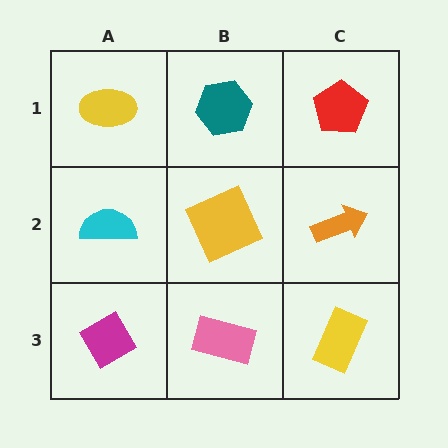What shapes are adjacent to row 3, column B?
A yellow square (row 2, column B), a magenta diamond (row 3, column A), a yellow rectangle (row 3, column C).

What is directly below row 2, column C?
A yellow rectangle.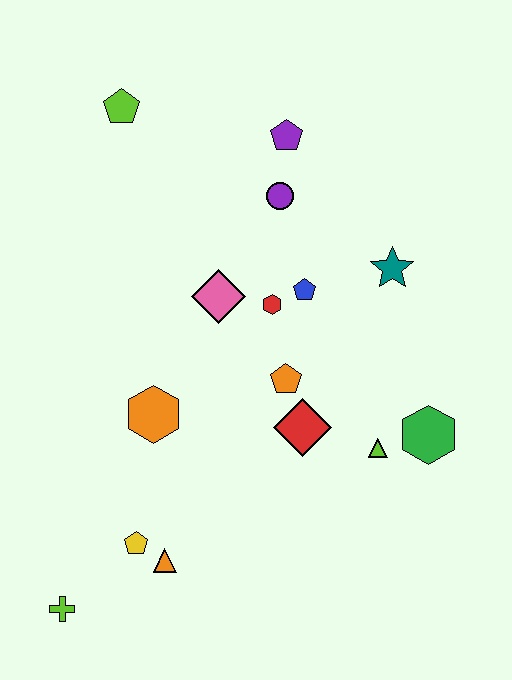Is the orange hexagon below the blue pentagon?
Yes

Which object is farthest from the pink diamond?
The lime cross is farthest from the pink diamond.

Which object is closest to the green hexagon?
The lime triangle is closest to the green hexagon.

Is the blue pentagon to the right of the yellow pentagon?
Yes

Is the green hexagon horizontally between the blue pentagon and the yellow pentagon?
No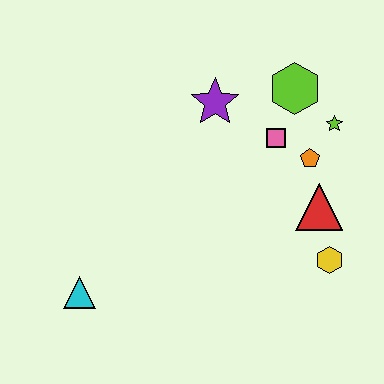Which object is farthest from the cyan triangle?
The lime star is farthest from the cyan triangle.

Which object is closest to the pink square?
The orange pentagon is closest to the pink square.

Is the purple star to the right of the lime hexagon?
No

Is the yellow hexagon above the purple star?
No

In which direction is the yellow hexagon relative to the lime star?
The yellow hexagon is below the lime star.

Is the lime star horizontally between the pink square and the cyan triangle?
No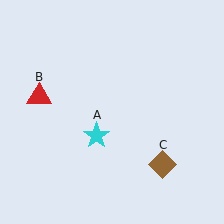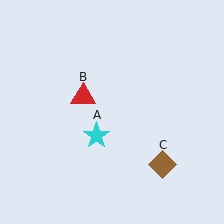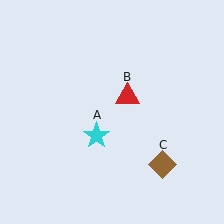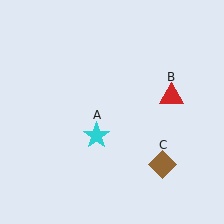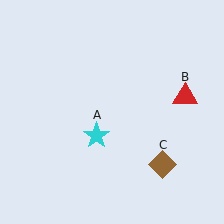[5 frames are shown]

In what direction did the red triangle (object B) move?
The red triangle (object B) moved right.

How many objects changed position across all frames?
1 object changed position: red triangle (object B).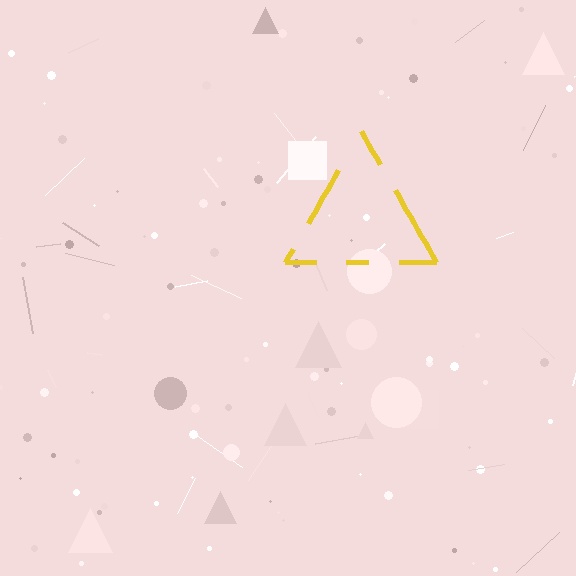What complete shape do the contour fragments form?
The contour fragments form a triangle.